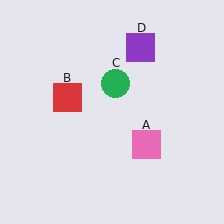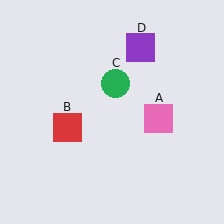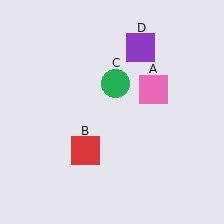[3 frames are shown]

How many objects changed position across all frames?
2 objects changed position: pink square (object A), red square (object B).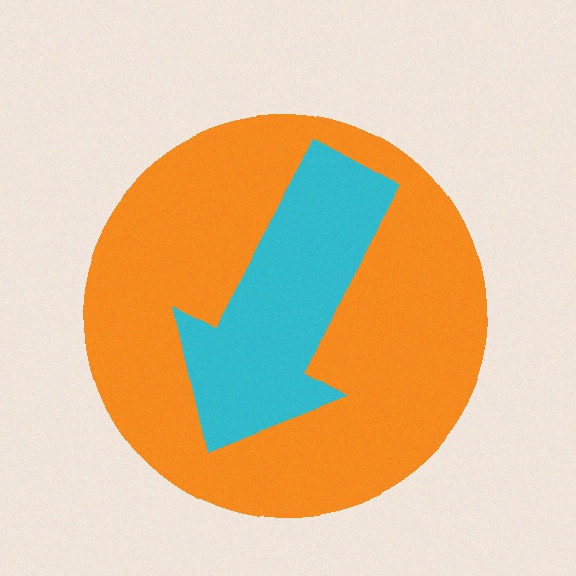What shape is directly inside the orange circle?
The cyan arrow.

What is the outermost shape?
The orange circle.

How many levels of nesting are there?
2.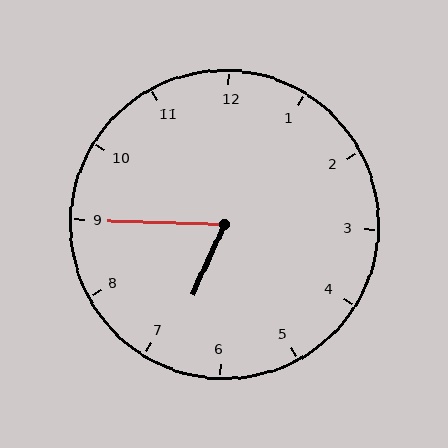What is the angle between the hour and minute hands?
Approximately 68 degrees.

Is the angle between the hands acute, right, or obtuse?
It is acute.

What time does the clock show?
6:45.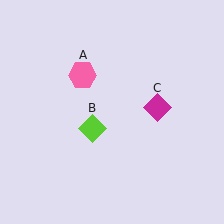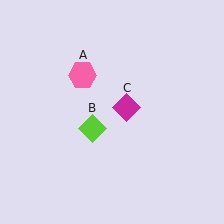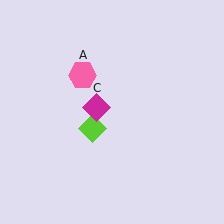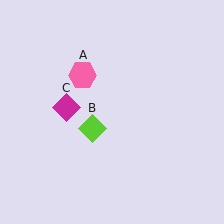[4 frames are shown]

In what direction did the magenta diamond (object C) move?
The magenta diamond (object C) moved left.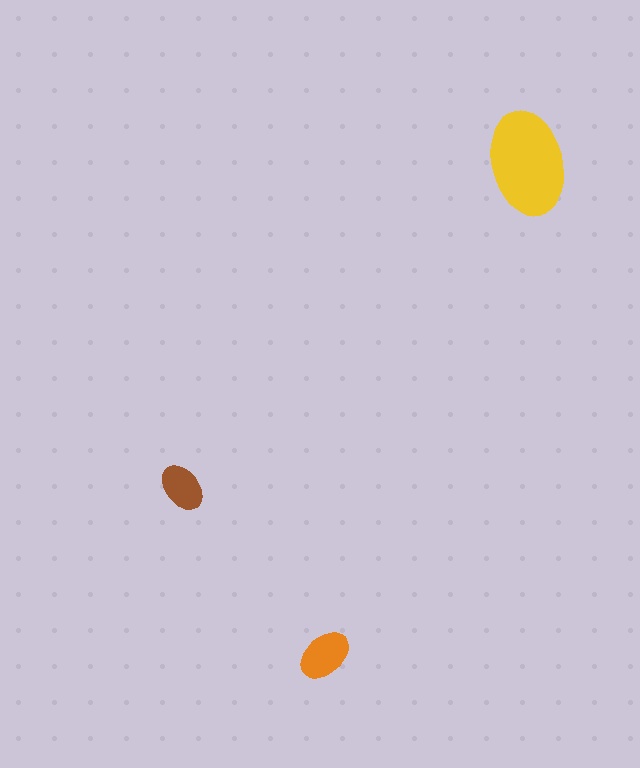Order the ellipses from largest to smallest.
the yellow one, the orange one, the brown one.